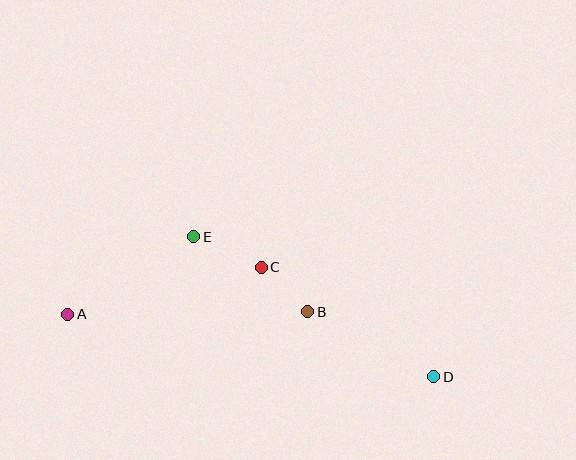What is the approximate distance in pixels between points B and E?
The distance between B and E is approximately 136 pixels.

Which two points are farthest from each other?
Points A and D are farthest from each other.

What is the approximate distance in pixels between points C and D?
The distance between C and D is approximately 204 pixels.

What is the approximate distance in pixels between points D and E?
The distance between D and E is approximately 277 pixels.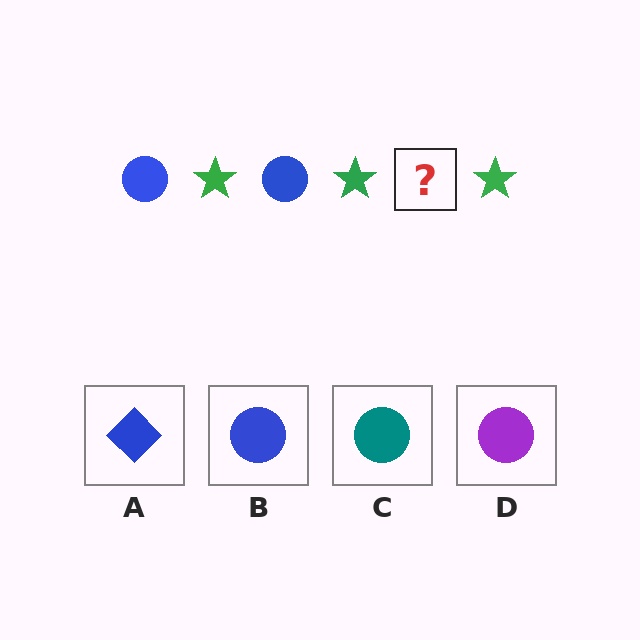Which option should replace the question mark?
Option B.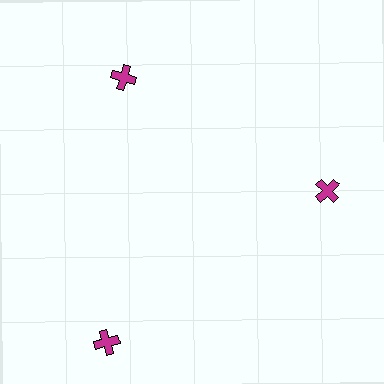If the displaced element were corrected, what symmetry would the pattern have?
It would have 3-fold rotational symmetry — the pattern would map onto itself every 120 degrees.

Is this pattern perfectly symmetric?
No. The 3 magenta crosses are arranged in a ring, but one element near the 7 o'clock position is pushed outward from the center, breaking the 3-fold rotational symmetry.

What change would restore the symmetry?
The symmetry would be restored by moving it inward, back onto the ring so that all 3 crosses sit at equal angles and equal distance from the center.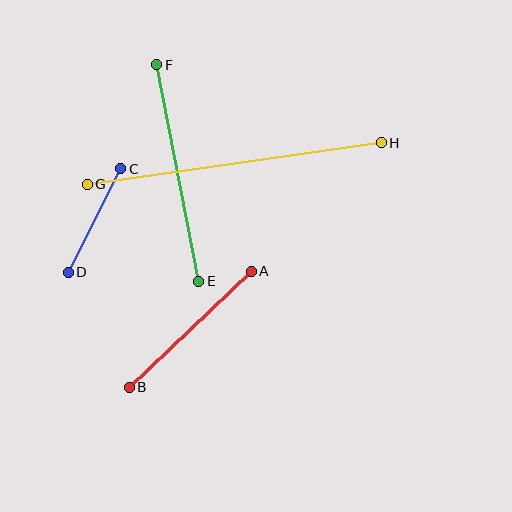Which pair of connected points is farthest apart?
Points G and H are farthest apart.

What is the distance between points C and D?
The distance is approximately 116 pixels.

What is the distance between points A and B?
The distance is approximately 168 pixels.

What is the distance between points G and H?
The distance is approximately 297 pixels.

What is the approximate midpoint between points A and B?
The midpoint is at approximately (190, 329) pixels.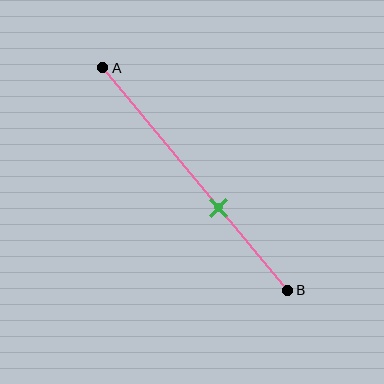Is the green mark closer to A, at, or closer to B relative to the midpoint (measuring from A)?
The green mark is closer to point B than the midpoint of segment AB.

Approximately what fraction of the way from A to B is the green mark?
The green mark is approximately 65% of the way from A to B.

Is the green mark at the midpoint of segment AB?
No, the mark is at about 65% from A, not at the 50% midpoint.